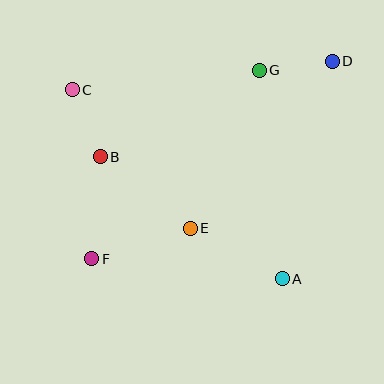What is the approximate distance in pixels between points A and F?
The distance between A and F is approximately 191 pixels.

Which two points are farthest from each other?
Points D and F are farthest from each other.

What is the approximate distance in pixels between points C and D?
The distance between C and D is approximately 262 pixels.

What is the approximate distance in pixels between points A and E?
The distance between A and E is approximately 105 pixels.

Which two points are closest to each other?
Points B and C are closest to each other.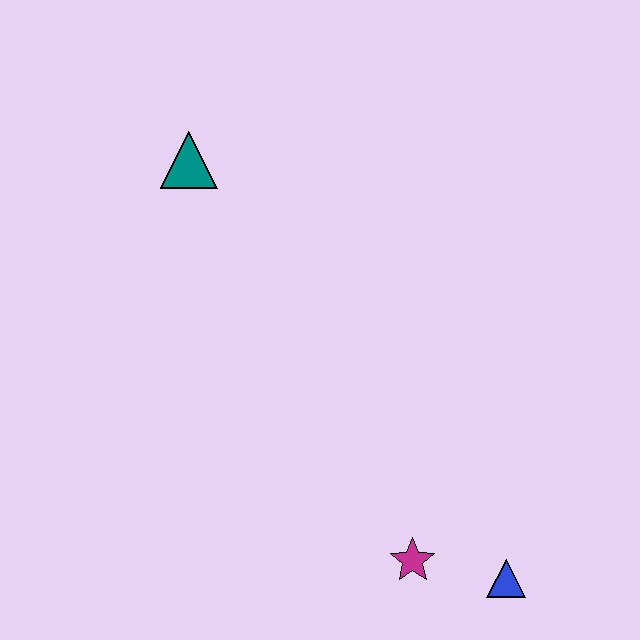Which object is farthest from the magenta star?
The teal triangle is farthest from the magenta star.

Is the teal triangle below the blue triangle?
No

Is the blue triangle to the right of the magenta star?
Yes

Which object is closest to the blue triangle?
The magenta star is closest to the blue triangle.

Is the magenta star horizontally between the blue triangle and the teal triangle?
Yes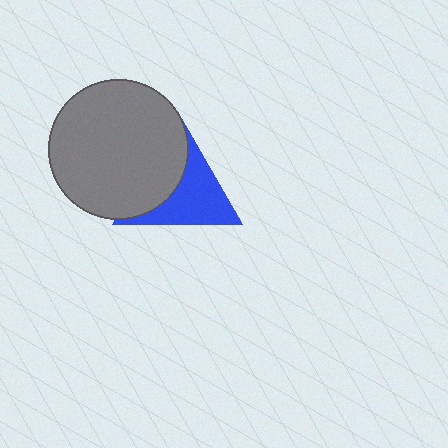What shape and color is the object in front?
The object in front is a gray circle.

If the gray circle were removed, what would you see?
You would see the complete blue triangle.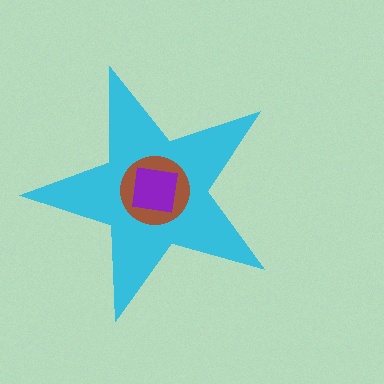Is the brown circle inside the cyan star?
Yes.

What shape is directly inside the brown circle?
The purple square.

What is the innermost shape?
The purple square.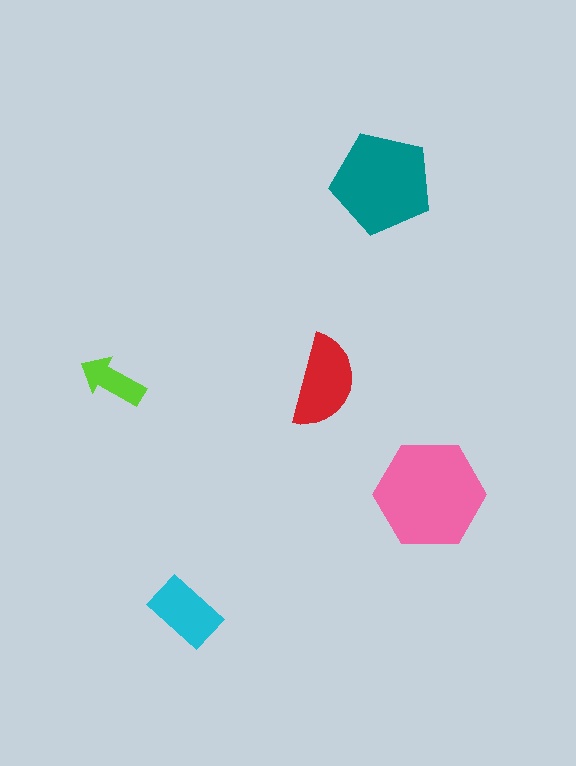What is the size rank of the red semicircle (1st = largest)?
3rd.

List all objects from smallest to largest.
The lime arrow, the cyan rectangle, the red semicircle, the teal pentagon, the pink hexagon.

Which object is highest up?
The teal pentagon is topmost.